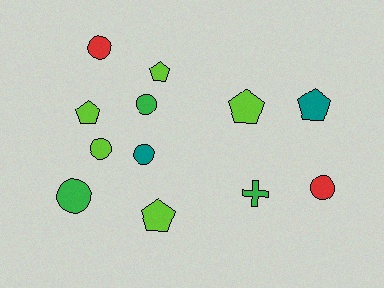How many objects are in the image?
There are 12 objects.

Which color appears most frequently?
Lime, with 5 objects.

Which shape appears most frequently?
Circle, with 6 objects.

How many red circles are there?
There are 2 red circles.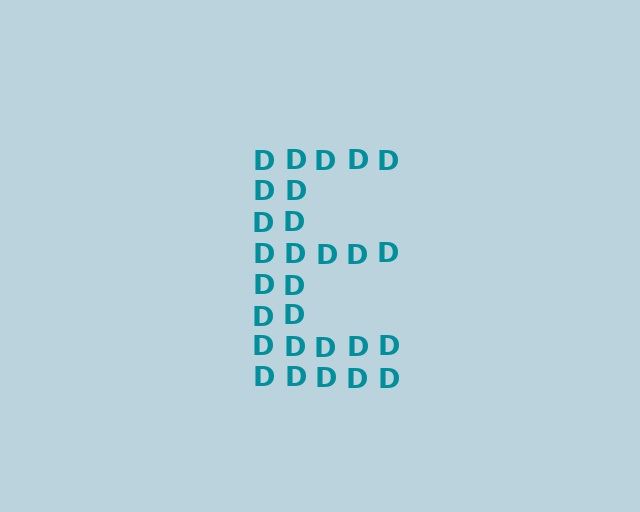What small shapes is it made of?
It is made of small letter D's.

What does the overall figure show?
The overall figure shows the letter E.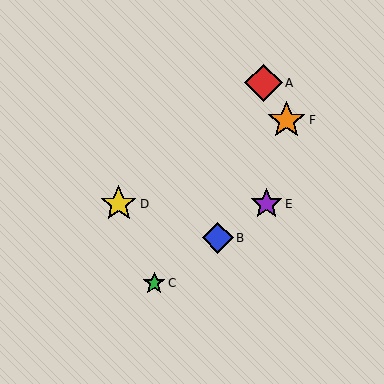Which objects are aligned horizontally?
Objects D, E are aligned horizontally.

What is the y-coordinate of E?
Object E is at y≈204.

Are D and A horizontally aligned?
No, D is at y≈204 and A is at y≈83.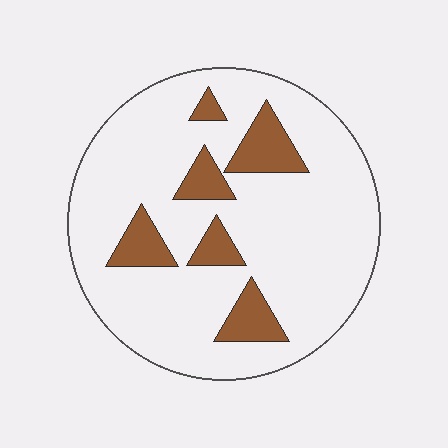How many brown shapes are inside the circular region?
6.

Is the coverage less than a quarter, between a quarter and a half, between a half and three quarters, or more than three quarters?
Less than a quarter.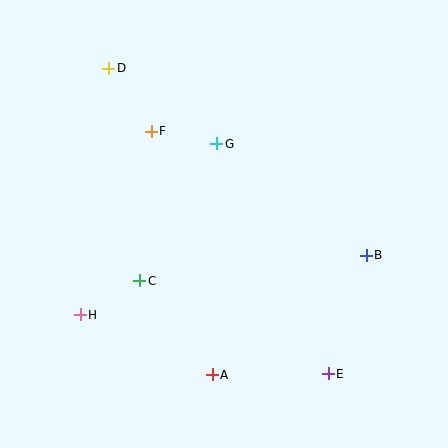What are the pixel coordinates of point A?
Point A is at (212, 375).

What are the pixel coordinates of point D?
Point D is at (109, 68).